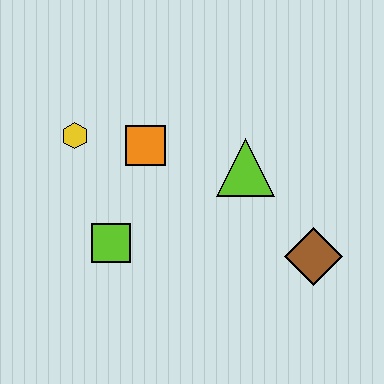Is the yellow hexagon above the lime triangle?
Yes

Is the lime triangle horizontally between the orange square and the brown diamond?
Yes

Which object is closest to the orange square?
The yellow hexagon is closest to the orange square.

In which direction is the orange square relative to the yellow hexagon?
The orange square is to the right of the yellow hexagon.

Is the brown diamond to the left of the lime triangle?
No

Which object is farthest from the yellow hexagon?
The brown diamond is farthest from the yellow hexagon.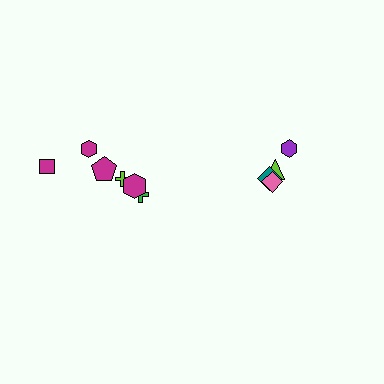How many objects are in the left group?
There are 6 objects.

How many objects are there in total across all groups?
There are 10 objects.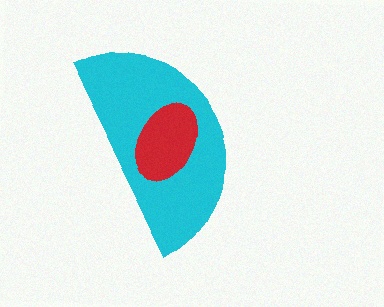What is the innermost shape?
The red ellipse.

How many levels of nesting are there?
2.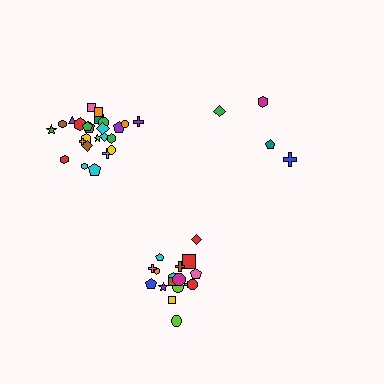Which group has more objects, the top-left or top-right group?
The top-left group.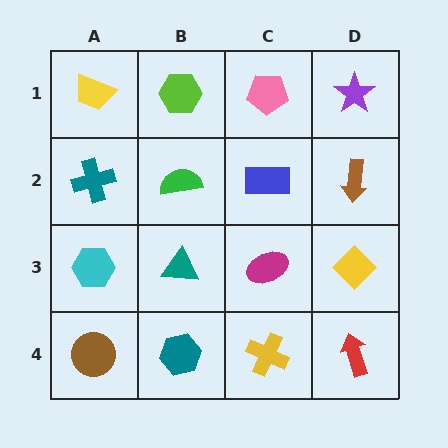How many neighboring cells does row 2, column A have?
3.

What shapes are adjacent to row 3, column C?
A blue rectangle (row 2, column C), a yellow cross (row 4, column C), a teal triangle (row 3, column B), a yellow diamond (row 3, column D).